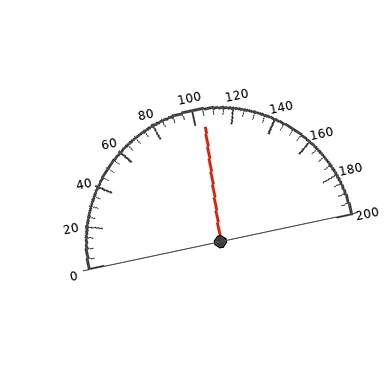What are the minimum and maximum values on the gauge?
The gauge ranges from 0 to 200.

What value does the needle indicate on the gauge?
The needle indicates approximately 105.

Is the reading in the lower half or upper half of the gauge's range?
The reading is in the upper half of the range (0 to 200).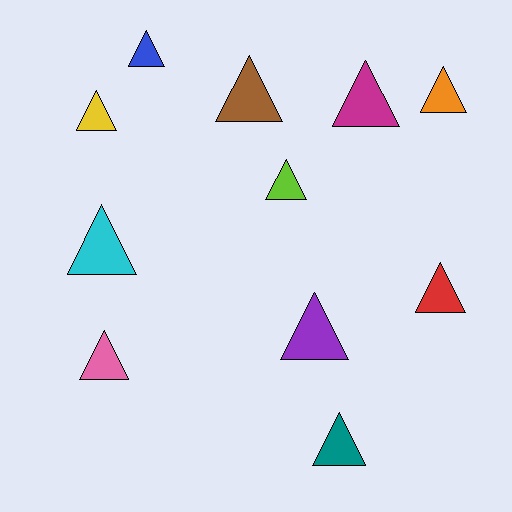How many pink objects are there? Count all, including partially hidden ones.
There is 1 pink object.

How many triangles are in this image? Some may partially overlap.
There are 11 triangles.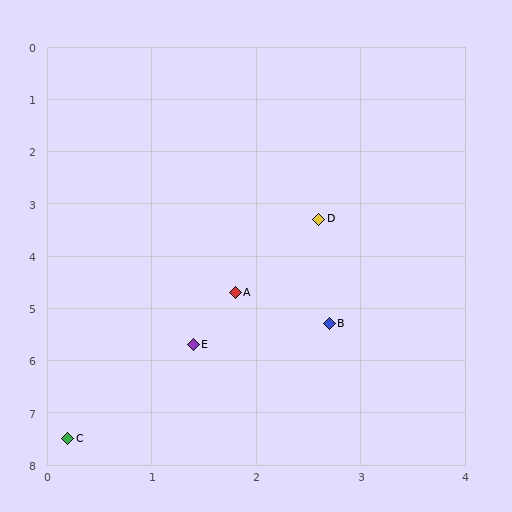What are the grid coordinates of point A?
Point A is at approximately (1.8, 4.7).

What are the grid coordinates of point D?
Point D is at approximately (2.6, 3.3).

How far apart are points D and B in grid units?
Points D and B are about 2.0 grid units apart.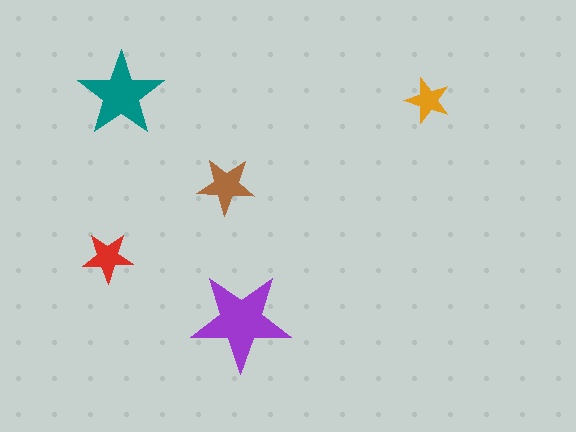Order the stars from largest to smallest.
the purple one, the teal one, the brown one, the red one, the orange one.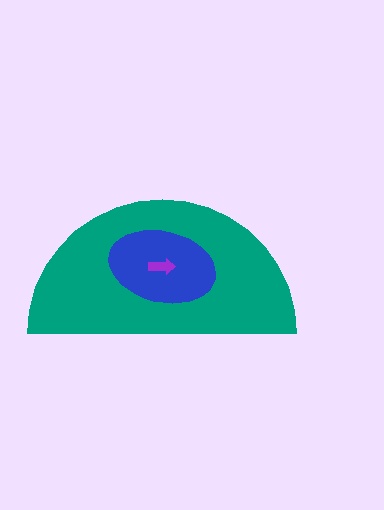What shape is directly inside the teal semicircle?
The blue ellipse.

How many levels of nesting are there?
3.